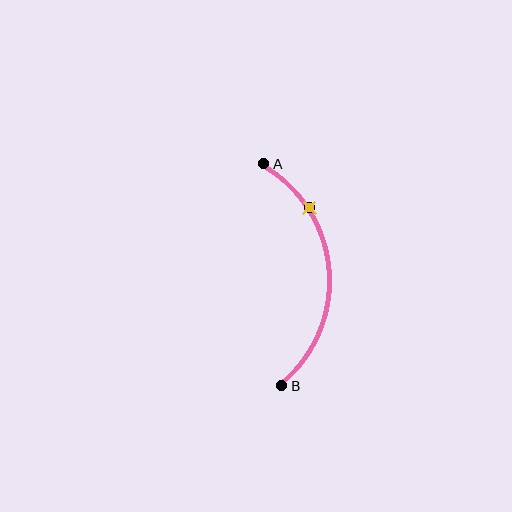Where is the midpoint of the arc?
The arc midpoint is the point on the curve farthest from the straight line joining A and B. It sits to the right of that line.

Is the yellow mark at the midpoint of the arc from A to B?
No. The yellow mark lies on the arc but is closer to endpoint A. The arc midpoint would be at the point on the curve equidistant along the arc from both A and B.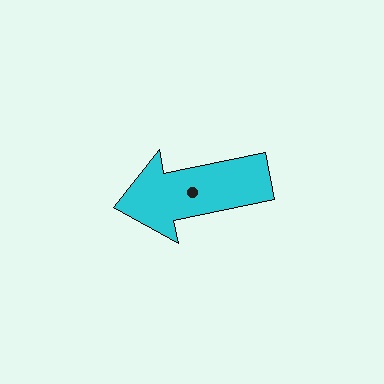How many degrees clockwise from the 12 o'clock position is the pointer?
Approximately 259 degrees.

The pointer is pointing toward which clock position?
Roughly 9 o'clock.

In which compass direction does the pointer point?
West.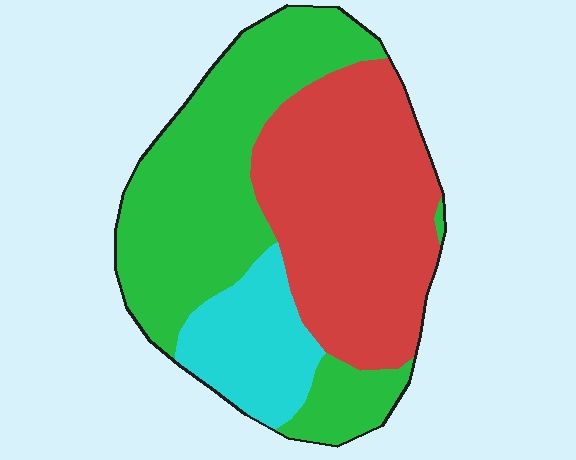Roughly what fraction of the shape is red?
Red takes up about two fifths (2/5) of the shape.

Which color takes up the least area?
Cyan, at roughly 15%.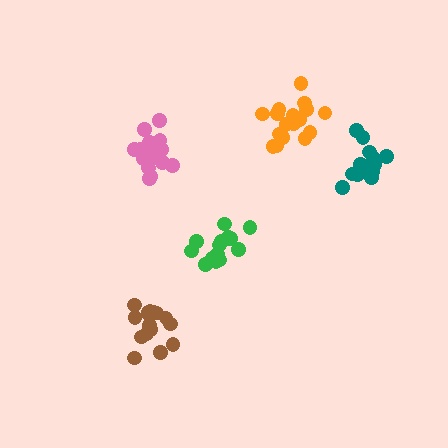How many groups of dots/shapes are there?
There are 5 groups.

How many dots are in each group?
Group 1: 14 dots, Group 2: 16 dots, Group 3: 19 dots, Group 4: 17 dots, Group 5: 19 dots (85 total).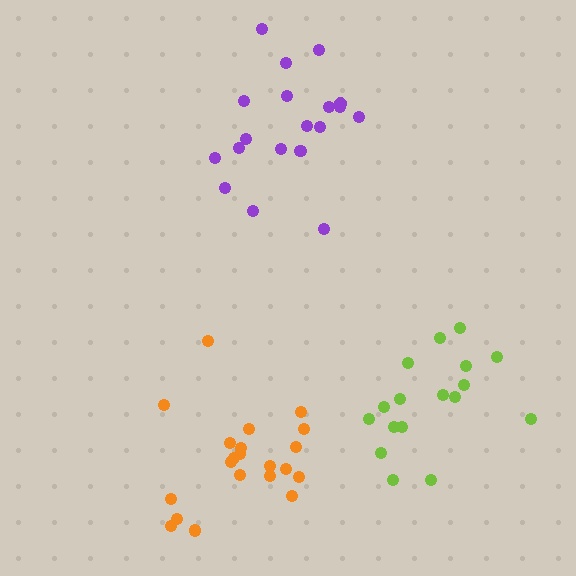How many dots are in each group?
Group 1: 19 dots, Group 2: 21 dots, Group 3: 18 dots (58 total).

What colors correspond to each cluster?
The clusters are colored: purple, orange, lime.